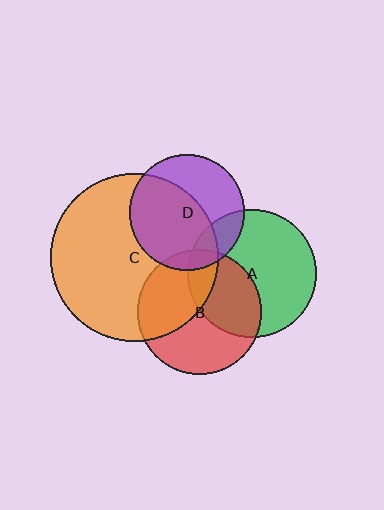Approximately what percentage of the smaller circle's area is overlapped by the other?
Approximately 40%.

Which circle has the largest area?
Circle C (orange).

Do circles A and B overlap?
Yes.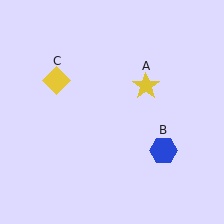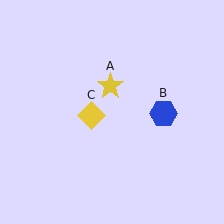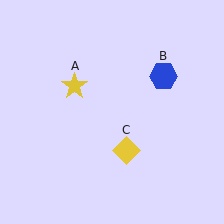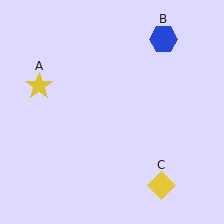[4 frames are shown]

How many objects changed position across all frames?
3 objects changed position: yellow star (object A), blue hexagon (object B), yellow diamond (object C).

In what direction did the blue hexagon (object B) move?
The blue hexagon (object B) moved up.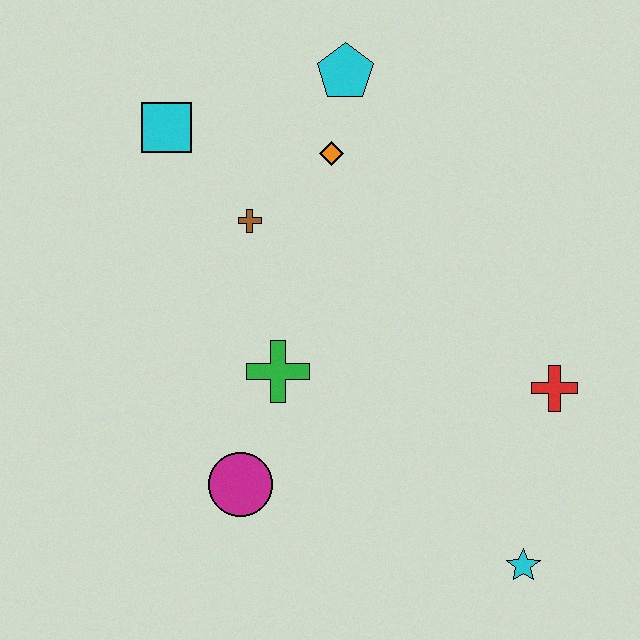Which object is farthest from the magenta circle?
The cyan pentagon is farthest from the magenta circle.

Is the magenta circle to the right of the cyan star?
No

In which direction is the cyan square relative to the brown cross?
The cyan square is above the brown cross.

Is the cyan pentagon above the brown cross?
Yes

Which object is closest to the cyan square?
The brown cross is closest to the cyan square.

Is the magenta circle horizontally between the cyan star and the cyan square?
Yes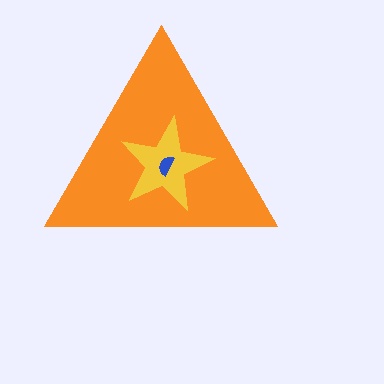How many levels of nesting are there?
3.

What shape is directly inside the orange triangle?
The yellow star.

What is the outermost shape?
The orange triangle.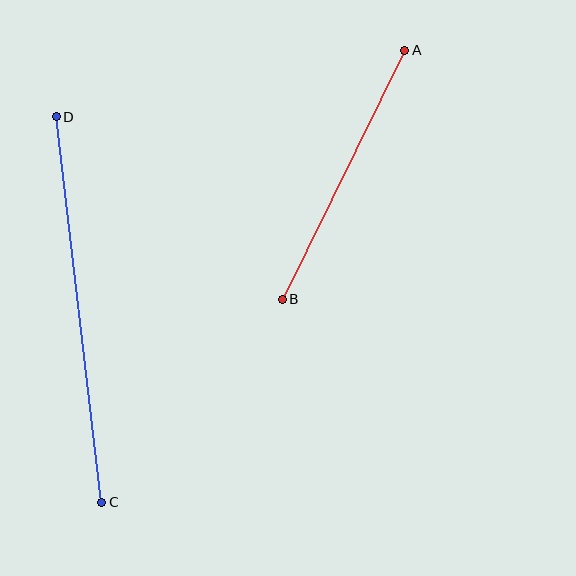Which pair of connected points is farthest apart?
Points C and D are farthest apart.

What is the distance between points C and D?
The distance is approximately 388 pixels.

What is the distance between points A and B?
The distance is approximately 278 pixels.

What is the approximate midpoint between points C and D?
The midpoint is at approximately (79, 309) pixels.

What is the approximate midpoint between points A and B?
The midpoint is at approximately (343, 175) pixels.